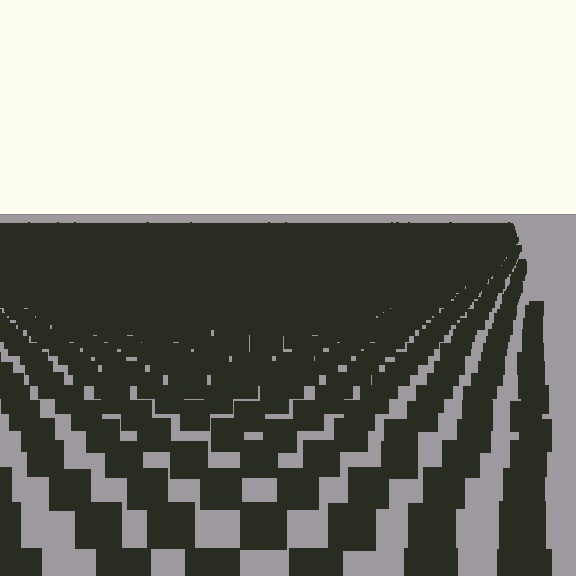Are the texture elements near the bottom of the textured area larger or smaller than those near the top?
Larger. Near the bottom, elements are closer to the viewer and appear at a bigger on-screen size.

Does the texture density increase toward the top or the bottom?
Density increases toward the top.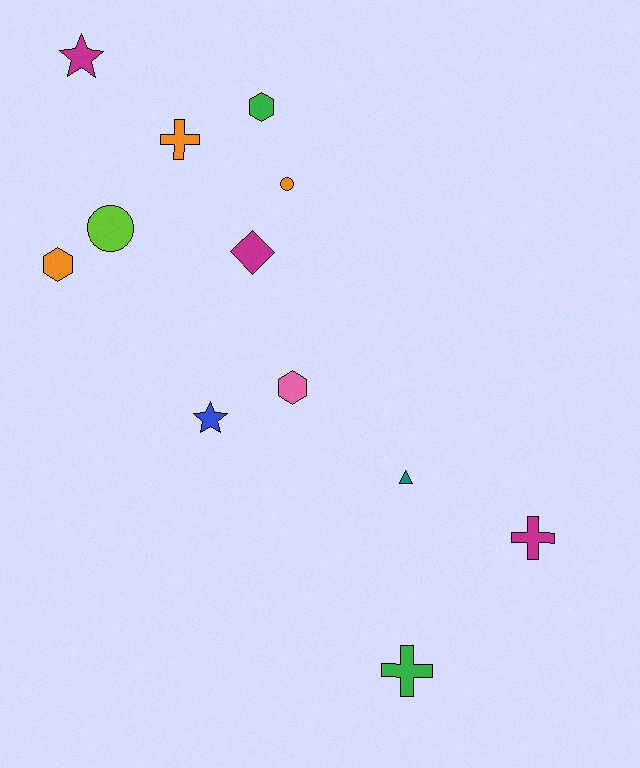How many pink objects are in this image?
There is 1 pink object.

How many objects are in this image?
There are 12 objects.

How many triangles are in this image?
There is 1 triangle.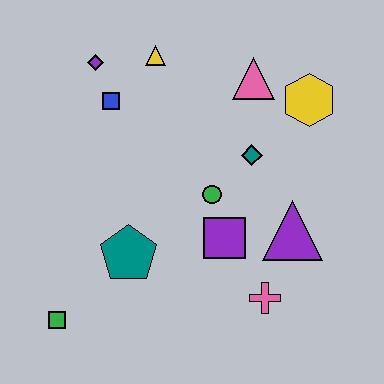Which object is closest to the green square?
The teal pentagon is closest to the green square.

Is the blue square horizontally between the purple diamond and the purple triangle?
Yes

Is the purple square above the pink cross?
Yes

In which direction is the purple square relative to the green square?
The purple square is to the right of the green square.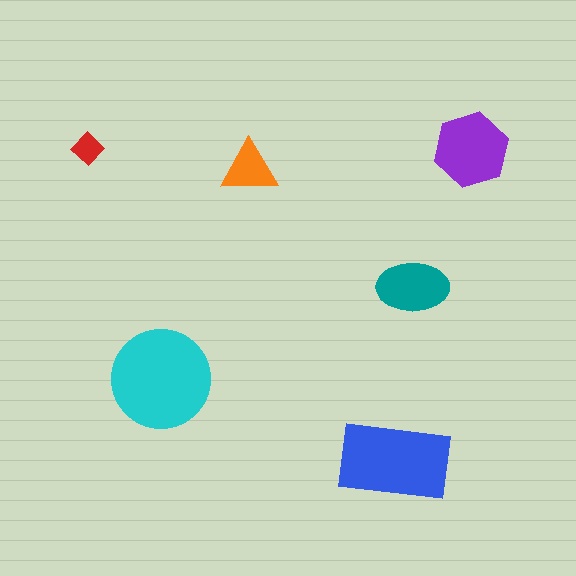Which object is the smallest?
The red diamond.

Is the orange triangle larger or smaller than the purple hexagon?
Smaller.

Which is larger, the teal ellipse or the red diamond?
The teal ellipse.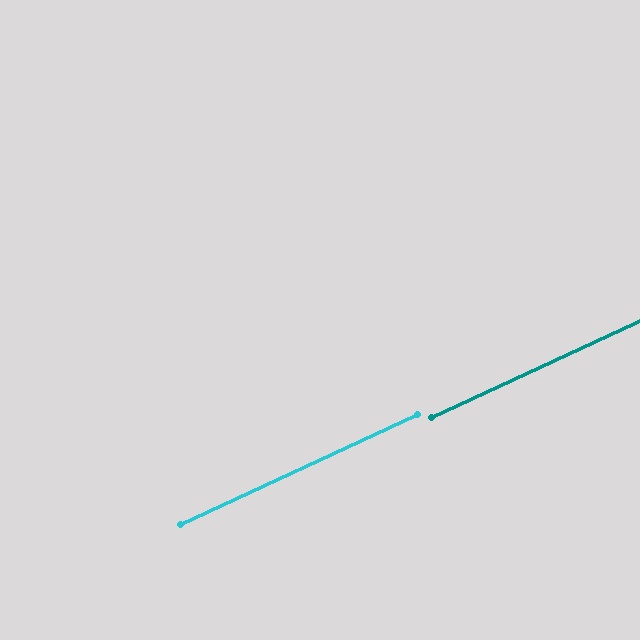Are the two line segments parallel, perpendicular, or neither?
Parallel — their directions differ by only 0.1°.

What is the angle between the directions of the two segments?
Approximately 0 degrees.